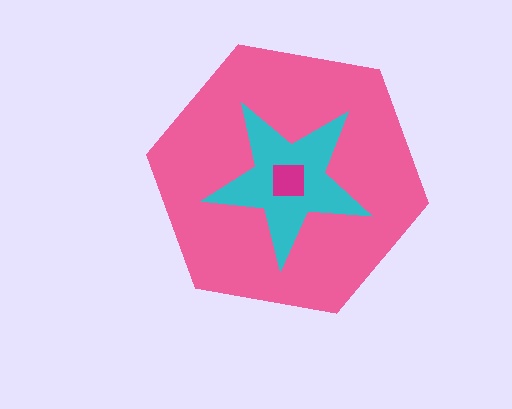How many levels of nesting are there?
3.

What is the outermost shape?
The pink hexagon.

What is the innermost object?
The magenta square.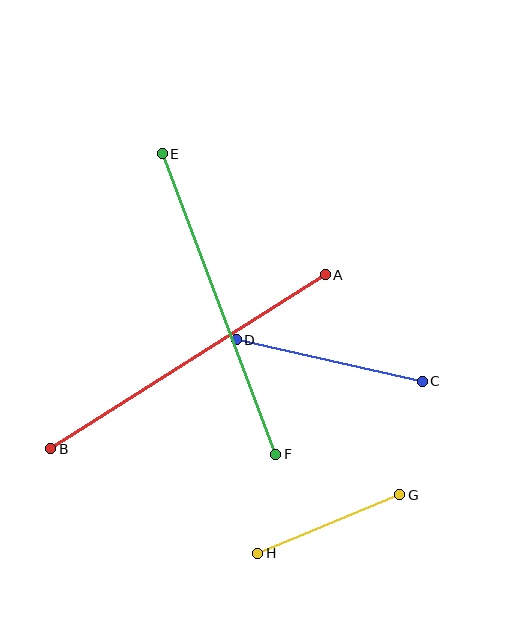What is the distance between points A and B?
The distance is approximately 325 pixels.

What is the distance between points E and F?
The distance is approximately 321 pixels.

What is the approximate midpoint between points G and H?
The midpoint is at approximately (329, 524) pixels.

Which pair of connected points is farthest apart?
Points A and B are farthest apart.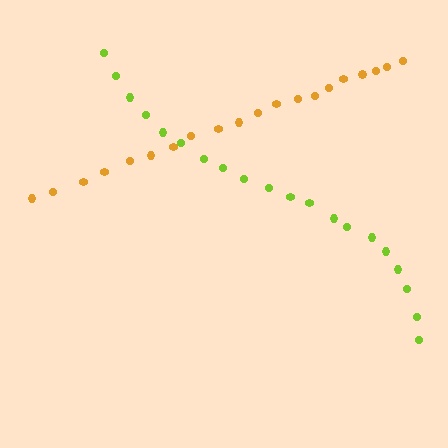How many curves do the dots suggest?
There are 2 distinct paths.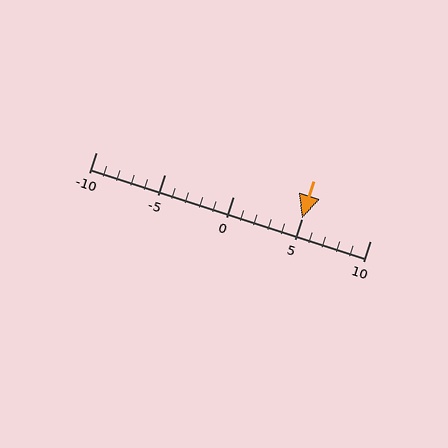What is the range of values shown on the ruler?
The ruler shows values from -10 to 10.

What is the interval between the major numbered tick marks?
The major tick marks are spaced 5 units apart.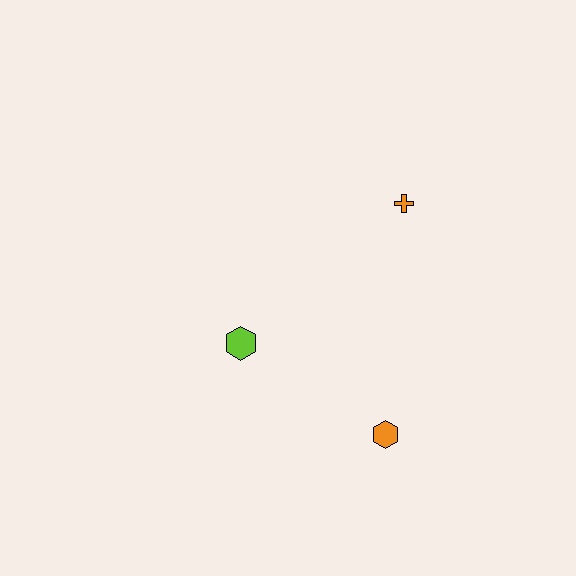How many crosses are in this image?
There is 1 cross.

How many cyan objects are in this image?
There are no cyan objects.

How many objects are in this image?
There are 3 objects.